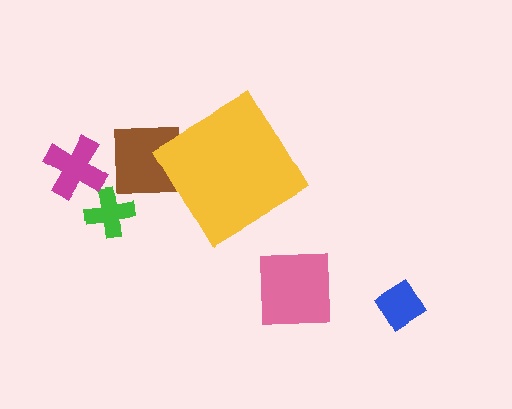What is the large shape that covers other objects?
A yellow diamond.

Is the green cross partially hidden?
No, the green cross is fully visible.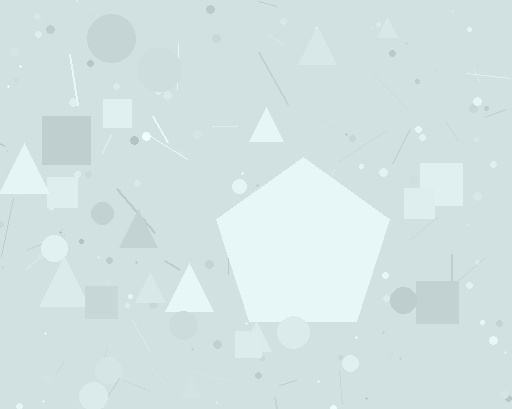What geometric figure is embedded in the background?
A pentagon is embedded in the background.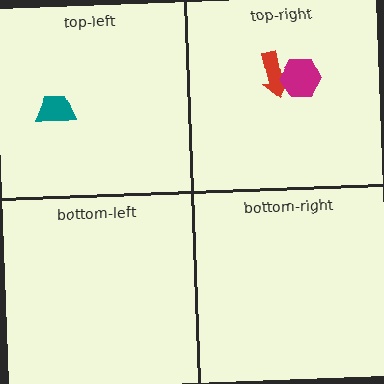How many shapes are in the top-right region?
2.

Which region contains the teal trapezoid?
The top-left region.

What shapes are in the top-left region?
The teal trapezoid.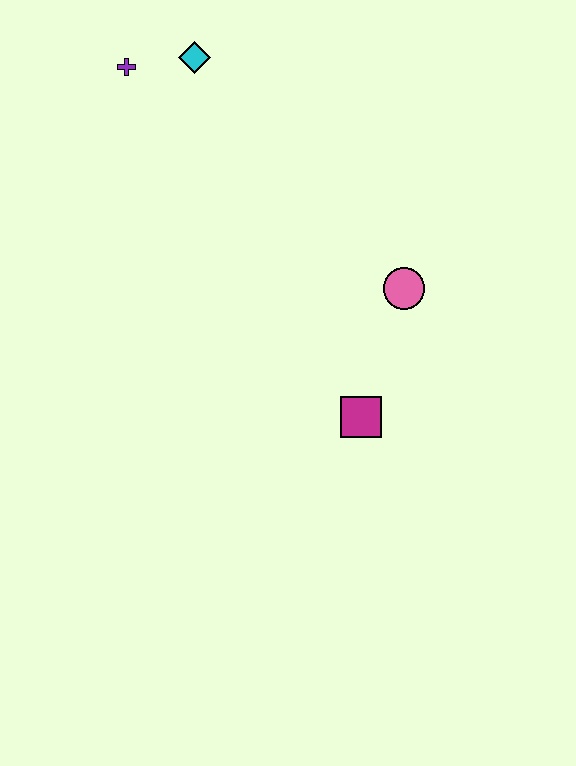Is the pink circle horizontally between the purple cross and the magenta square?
No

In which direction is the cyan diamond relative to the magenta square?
The cyan diamond is above the magenta square.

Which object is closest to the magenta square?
The pink circle is closest to the magenta square.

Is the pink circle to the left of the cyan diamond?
No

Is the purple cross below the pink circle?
No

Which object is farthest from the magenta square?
The purple cross is farthest from the magenta square.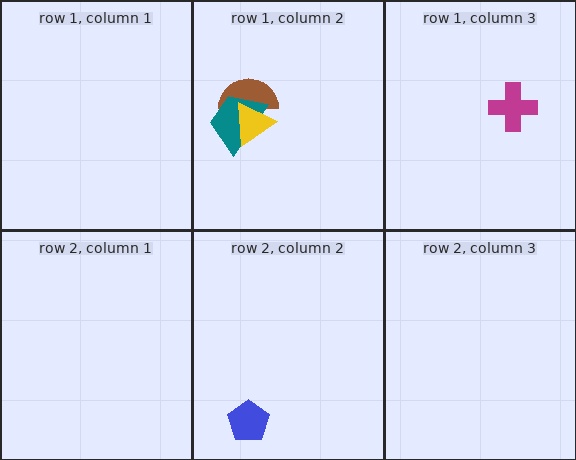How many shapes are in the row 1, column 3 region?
1.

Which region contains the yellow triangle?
The row 1, column 2 region.